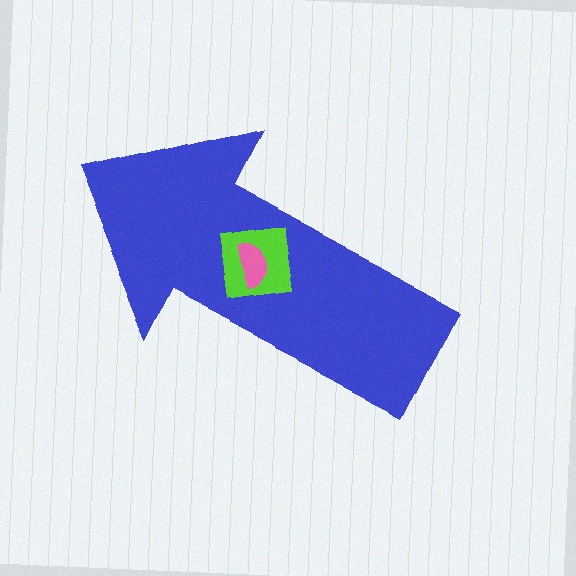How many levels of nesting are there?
3.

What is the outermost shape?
The blue arrow.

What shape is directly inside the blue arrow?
The lime square.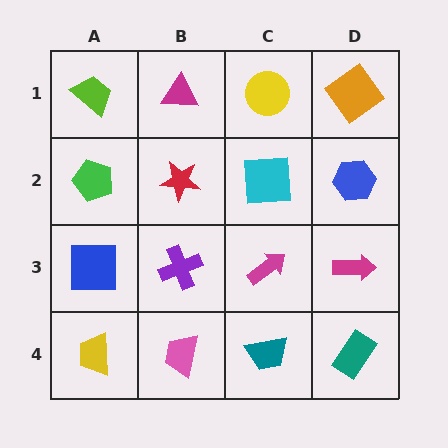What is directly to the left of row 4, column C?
A pink trapezoid.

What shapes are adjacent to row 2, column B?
A magenta triangle (row 1, column B), a purple cross (row 3, column B), a green pentagon (row 2, column A), a cyan square (row 2, column C).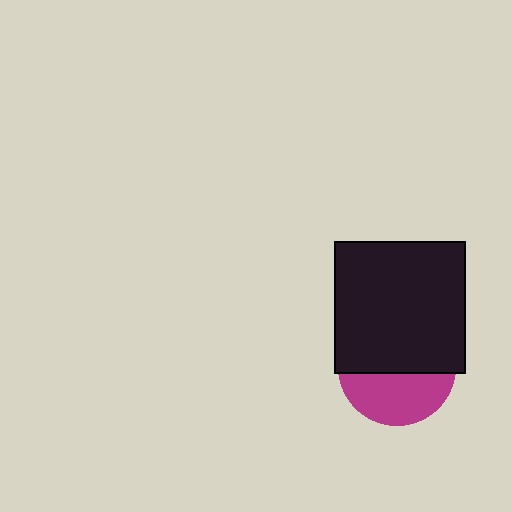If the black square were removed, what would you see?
You would see the complete magenta circle.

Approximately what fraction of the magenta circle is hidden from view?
Roughly 57% of the magenta circle is hidden behind the black square.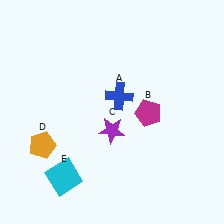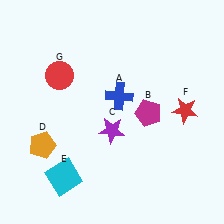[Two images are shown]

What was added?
A red star (F), a red circle (G) were added in Image 2.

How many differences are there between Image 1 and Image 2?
There are 2 differences between the two images.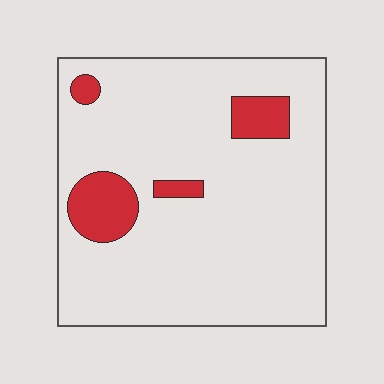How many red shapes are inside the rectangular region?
4.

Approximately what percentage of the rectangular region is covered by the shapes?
Approximately 10%.